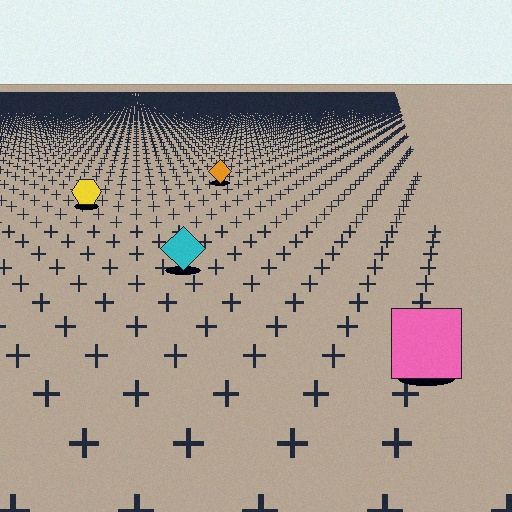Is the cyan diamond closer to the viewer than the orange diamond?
Yes. The cyan diamond is closer — you can tell from the texture gradient: the ground texture is coarser near it.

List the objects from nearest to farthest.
From nearest to farthest: the pink square, the cyan diamond, the yellow hexagon, the orange diamond.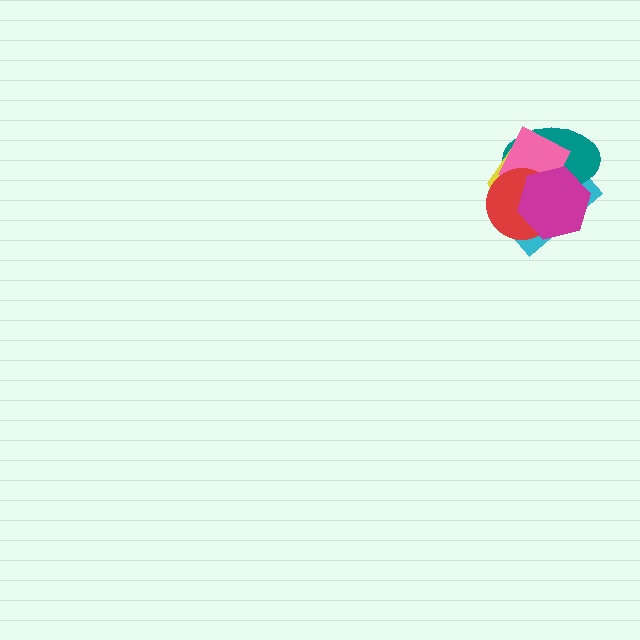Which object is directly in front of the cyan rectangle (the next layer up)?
The teal ellipse is directly in front of the cyan rectangle.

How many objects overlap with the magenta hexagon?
5 objects overlap with the magenta hexagon.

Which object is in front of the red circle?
The magenta hexagon is in front of the red circle.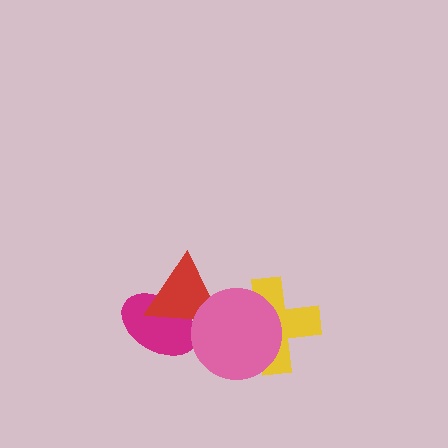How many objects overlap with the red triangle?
2 objects overlap with the red triangle.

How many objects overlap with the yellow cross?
1 object overlaps with the yellow cross.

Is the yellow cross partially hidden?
Yes, it is partially covered by another shape.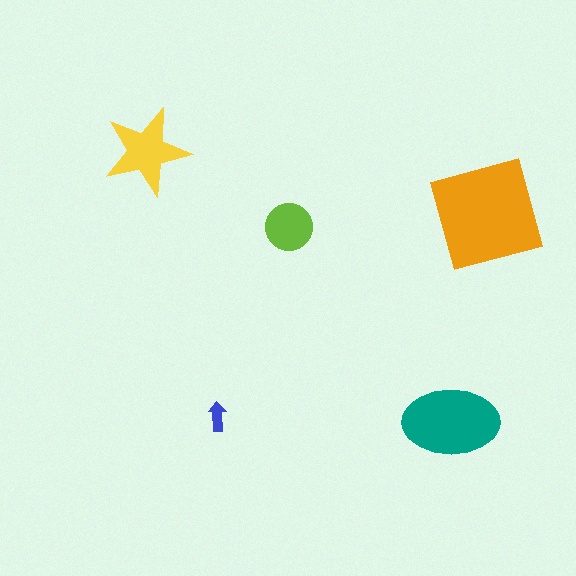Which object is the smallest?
The blue arrow.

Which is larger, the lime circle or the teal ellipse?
The teal ellipse.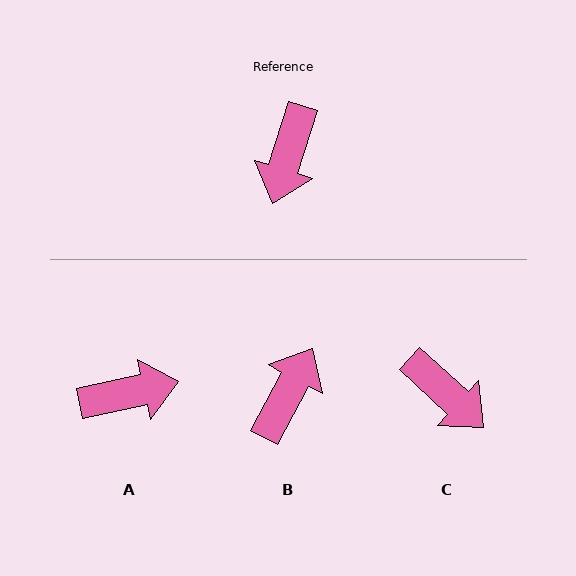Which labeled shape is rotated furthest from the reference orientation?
B, about 169 degrees away.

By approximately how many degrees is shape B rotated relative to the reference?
Approximately 169 degrees counter-clockwise.